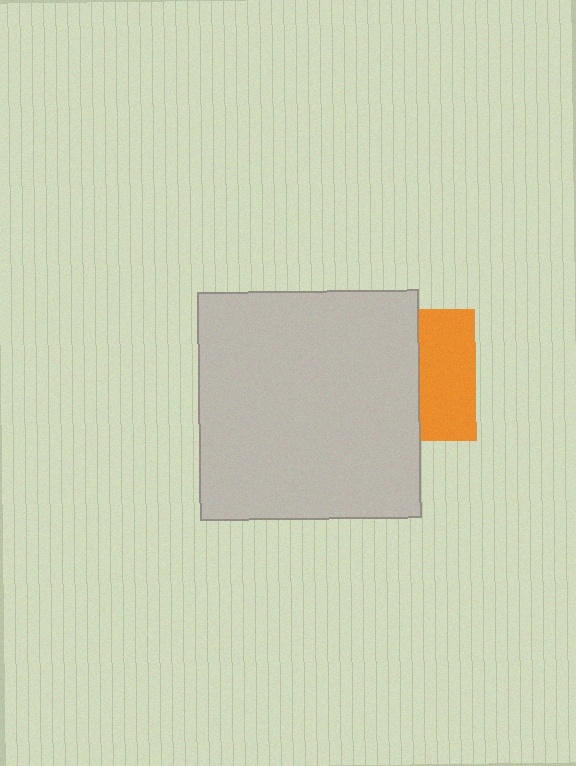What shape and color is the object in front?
The object in front is a light gray rectangle.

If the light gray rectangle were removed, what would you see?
You would see the complete orange square.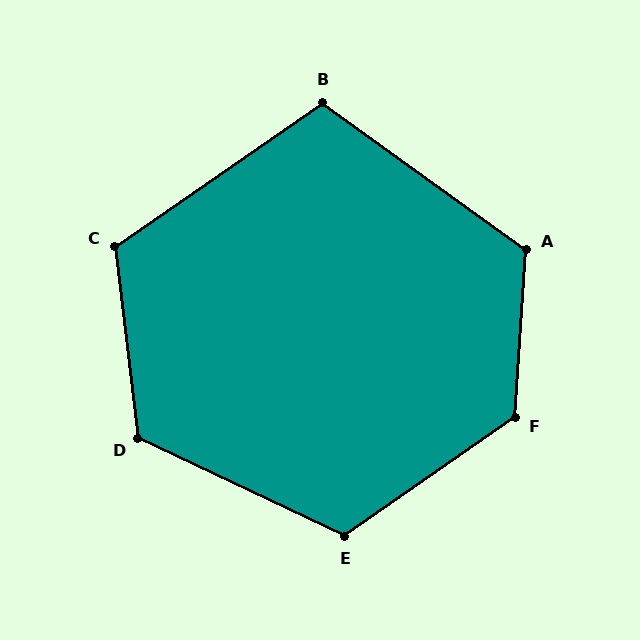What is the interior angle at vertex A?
Approximately 122 degrees (obtuse).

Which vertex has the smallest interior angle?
B, at approximately 109 degrees.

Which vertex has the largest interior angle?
F, at approximately 129 degrees.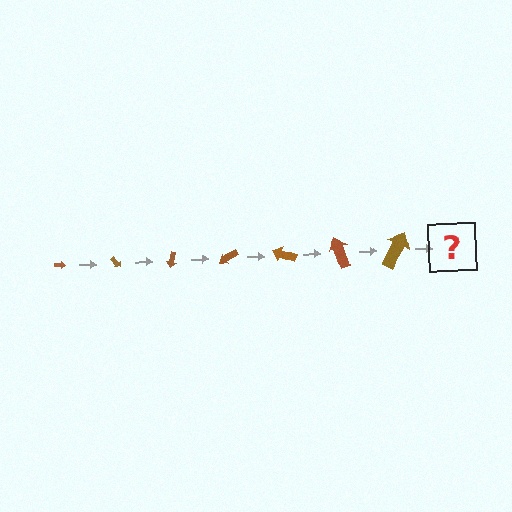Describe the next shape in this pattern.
It should be an arrow, larger than the previous one and rotated 350 degrees from the start.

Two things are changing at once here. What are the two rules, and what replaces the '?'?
The two rules are that the arrow grows larger each step and it rotates 50 degrees each step. The '?' should be an arrow, larger than the previous one and rotated 350 degrees from the start.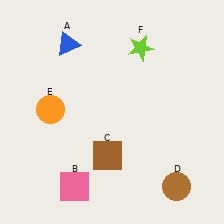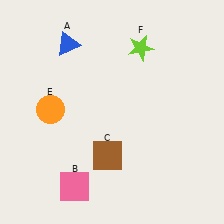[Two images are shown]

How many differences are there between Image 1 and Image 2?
There is 1 difference between the two images.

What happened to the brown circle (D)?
The brown circle (D) was removed in Image 2. It was in the bottom-right area of Image 1.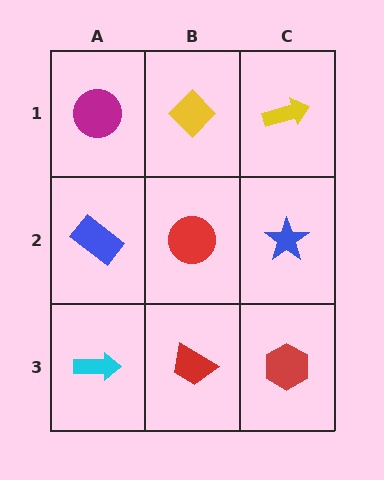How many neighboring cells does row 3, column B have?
3.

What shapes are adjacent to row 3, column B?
A red circle (row 2, column B), a cyan arrow (row 3, column A), a red hexagon (row 3, column C).